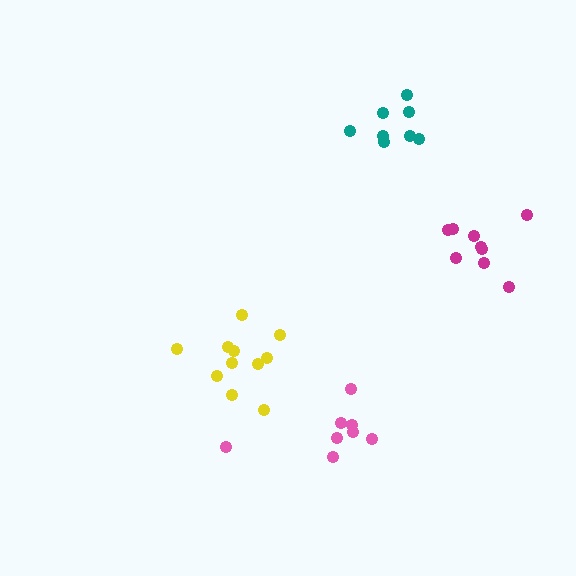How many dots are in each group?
Group 1: 8 dots, Group 2: 9 dots, Group 3: 11 dots, Group 4: 8 dots (36 total).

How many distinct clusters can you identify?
There are 4 distinct clusters.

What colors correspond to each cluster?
The clusters are colored: pink, magenta, yellow, teal.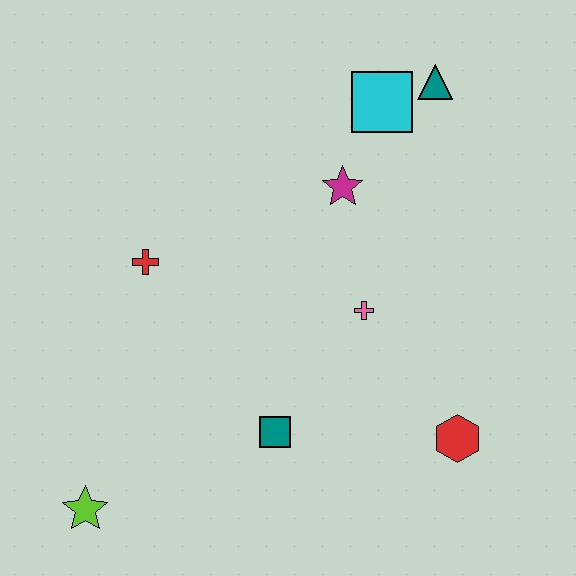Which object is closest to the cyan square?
The teal triangle is closest to the cyan square.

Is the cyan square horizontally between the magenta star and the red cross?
No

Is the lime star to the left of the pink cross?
Yes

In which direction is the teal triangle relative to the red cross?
The teal triangle is to the right of the red cross.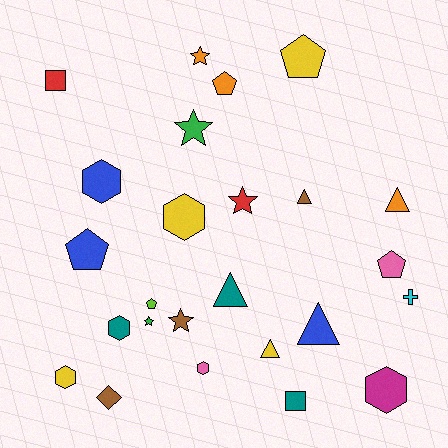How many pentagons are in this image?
There are 5 pentagons.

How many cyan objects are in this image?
There is 1 cyan object.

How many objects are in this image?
There are 25 objects.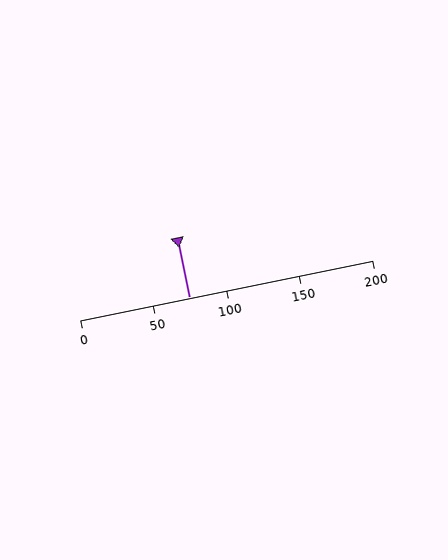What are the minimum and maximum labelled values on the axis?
The axis runs from 0 to 200.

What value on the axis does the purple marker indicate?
The marker indicates approximately 75.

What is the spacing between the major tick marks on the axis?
The major ticks are spaced 50 apart.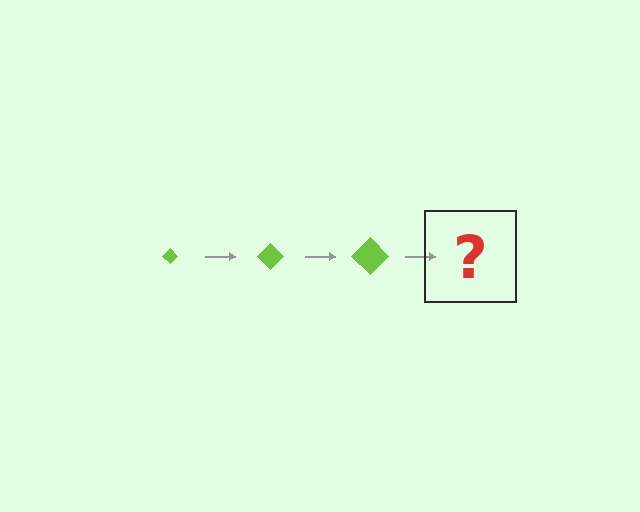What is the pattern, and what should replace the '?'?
The pattern is that the diamond gets progressively larger each step. The '?' should be a lime diamond, larger than the previous one.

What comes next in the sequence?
The next element should be a lime diamond, larger than the previous one.